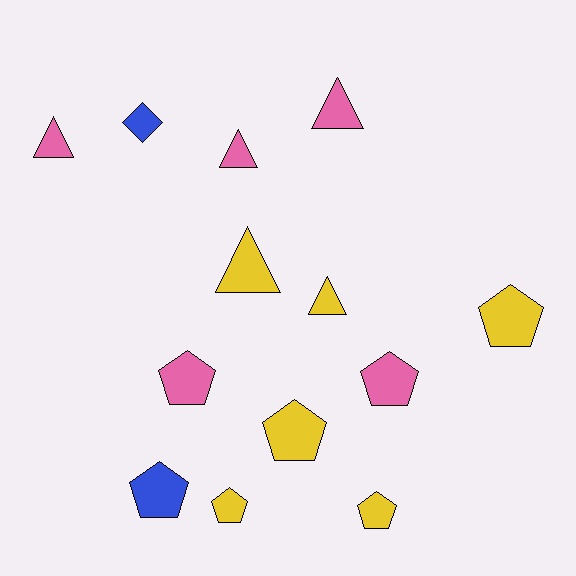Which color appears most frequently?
Yellow, with 6 objects.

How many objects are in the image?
There are 13 objects.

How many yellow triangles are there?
There are 2 yellow triangles.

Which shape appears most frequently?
Pentagon, with 7 objects.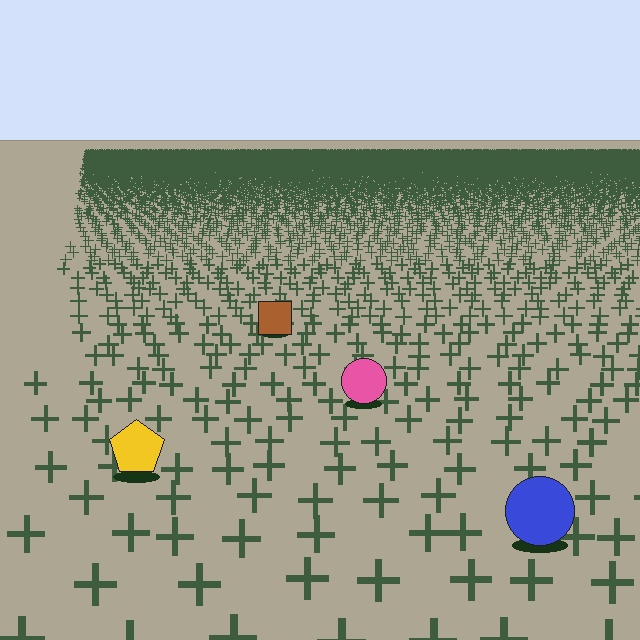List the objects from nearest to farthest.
From nearest to farthest: the blue circle, the yellow pentagon, the pink circle, the brown square.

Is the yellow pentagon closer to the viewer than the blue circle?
No. The blue circle is closer — you can tell from the texture gradient: the ground texture is coarser near it.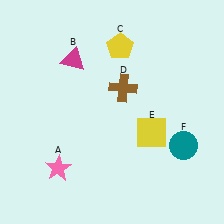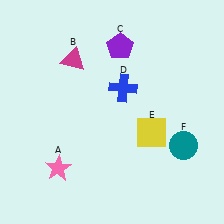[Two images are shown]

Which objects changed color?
C changed from yellow to purple. D changed from brown to blue.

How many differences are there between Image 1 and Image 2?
There are 2 differences between the two images.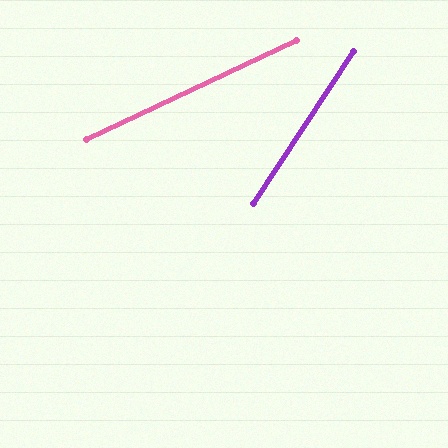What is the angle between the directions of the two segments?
Approximately 31 degrees.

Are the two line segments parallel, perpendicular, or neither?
Neither parallel nor perpendicular — they differ by about 31°.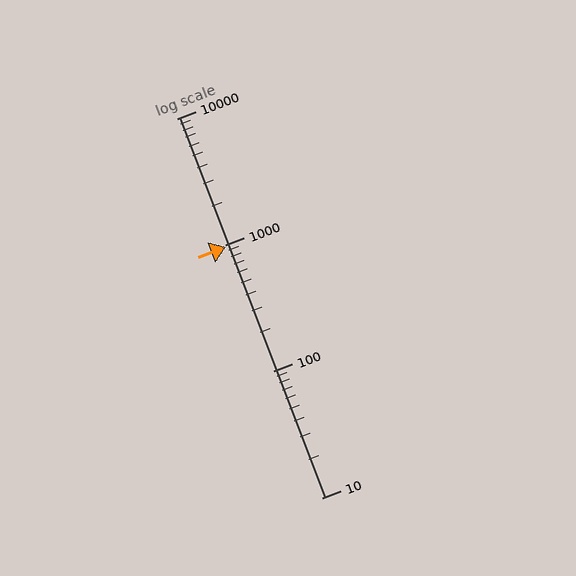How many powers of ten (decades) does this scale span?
The scale spans 3 decades, from 10 to 10000.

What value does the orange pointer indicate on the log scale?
The pointer indicates approximately 970.